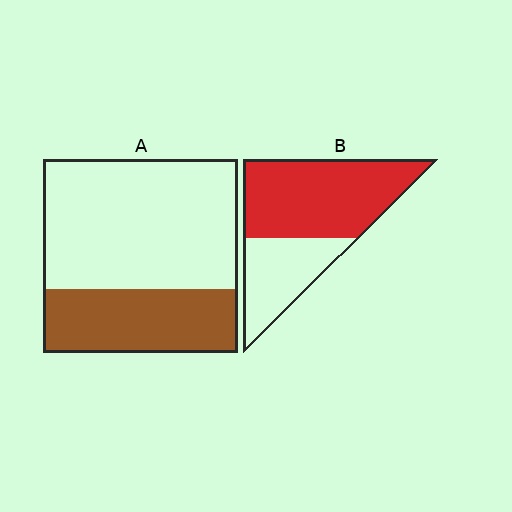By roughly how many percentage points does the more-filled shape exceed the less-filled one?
By roughly 30 percentage points (B over A).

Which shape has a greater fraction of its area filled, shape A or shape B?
Shape B.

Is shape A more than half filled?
No.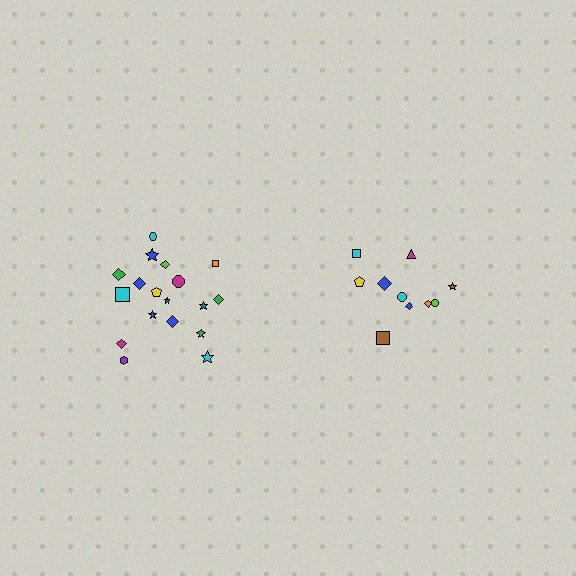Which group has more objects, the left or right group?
The left group.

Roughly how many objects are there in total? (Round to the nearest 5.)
Roughly 30 objects in total.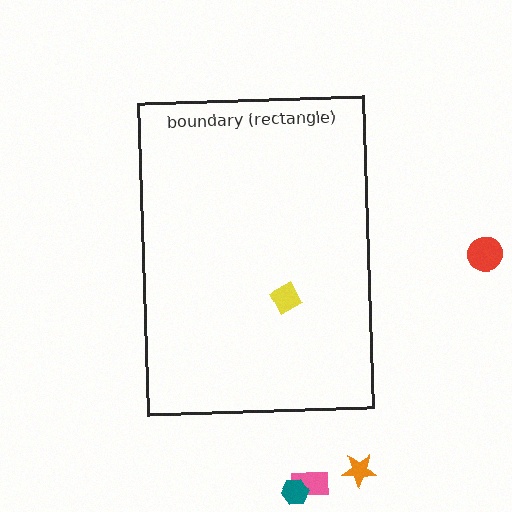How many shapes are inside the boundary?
1 inside, 4 outside.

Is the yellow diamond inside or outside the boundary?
Inside.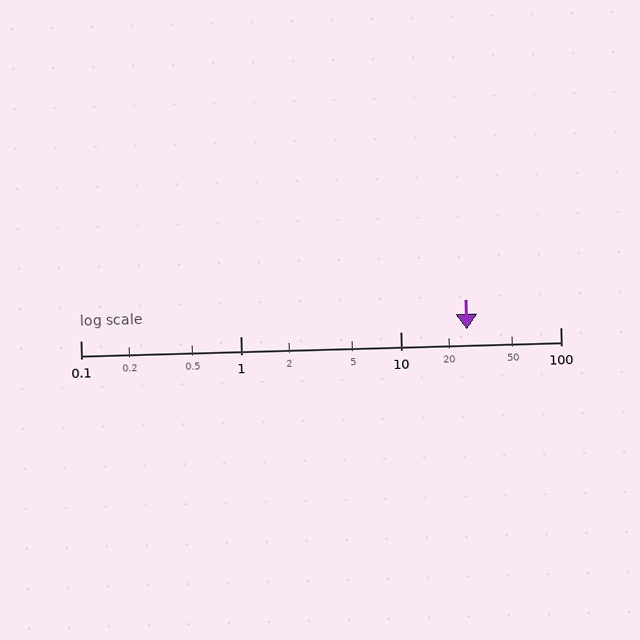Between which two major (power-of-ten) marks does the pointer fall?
The pointer is between 10 and 100.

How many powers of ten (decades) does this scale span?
The scale spans 3 decades, from 0.1 to 100.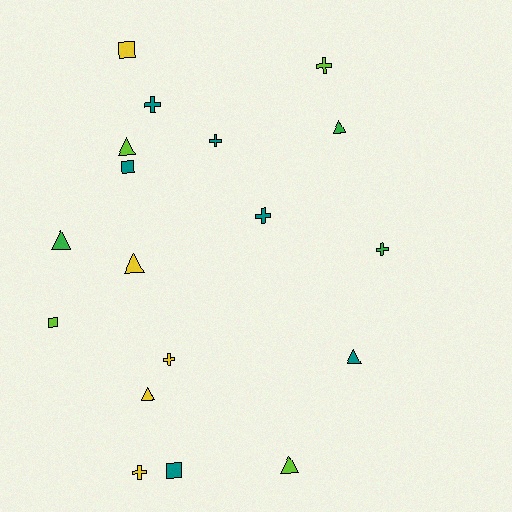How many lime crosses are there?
There is 1 lime cross.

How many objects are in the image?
There are 18 objects.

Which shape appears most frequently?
Cross, with 7 objects.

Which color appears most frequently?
Teal, with 6 objects.